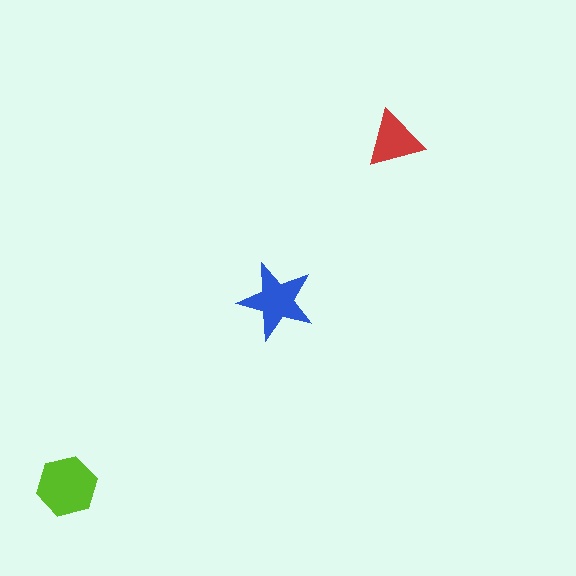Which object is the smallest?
The red triangle.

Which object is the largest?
The lime hexagon.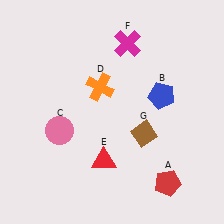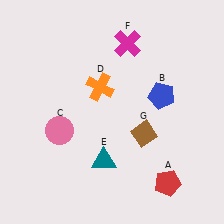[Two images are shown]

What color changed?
The triangle (E) changed from red in Image 1 to teal in Image 2.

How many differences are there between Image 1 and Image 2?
There is 1 difference between the two images.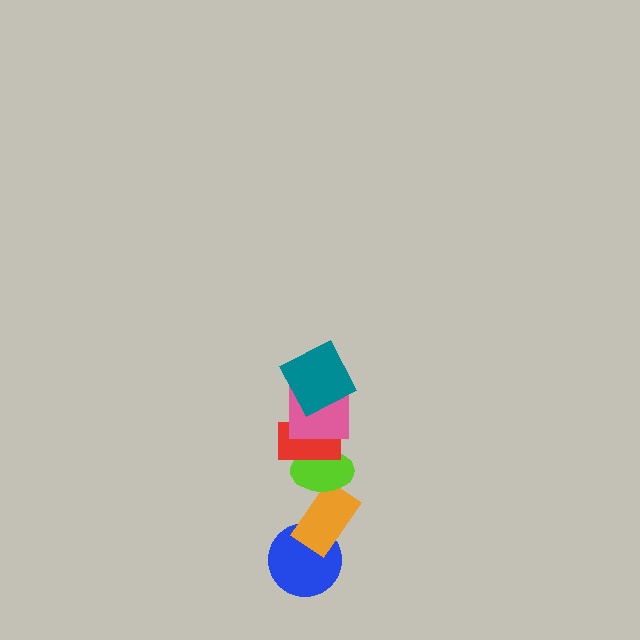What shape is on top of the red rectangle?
The pink square is on top of the red rectangle.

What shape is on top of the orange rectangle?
The lime ellipse is on top of the orange rectangle.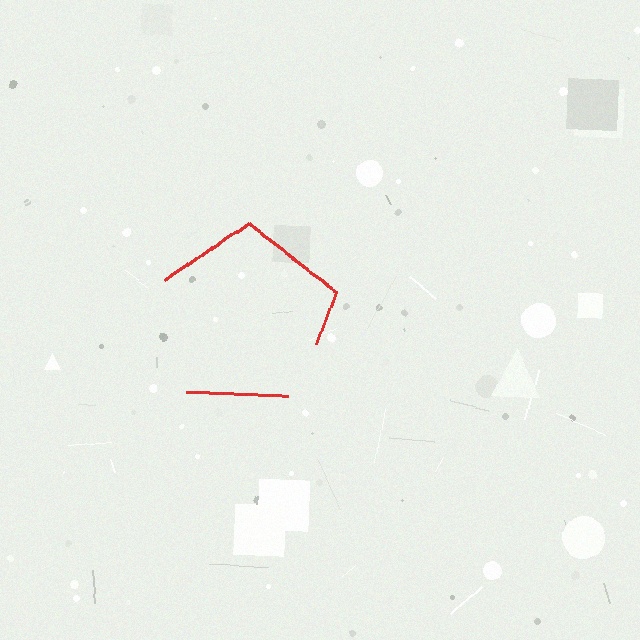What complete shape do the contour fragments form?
The contour fragments form a pentagon.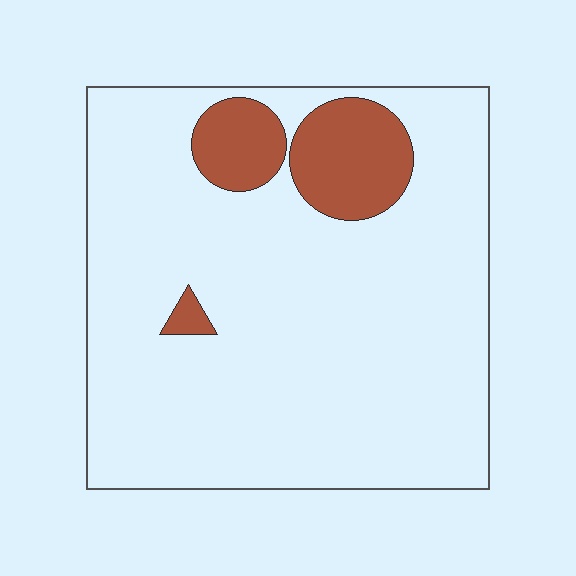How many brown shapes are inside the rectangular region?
3.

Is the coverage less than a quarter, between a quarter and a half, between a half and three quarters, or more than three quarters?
Less than a quarter.